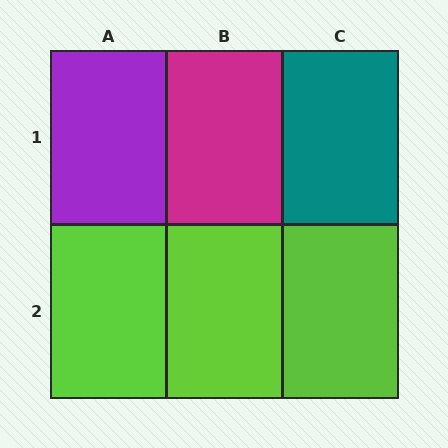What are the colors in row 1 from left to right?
Purple, magenta, teal.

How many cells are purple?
1 cell is purple.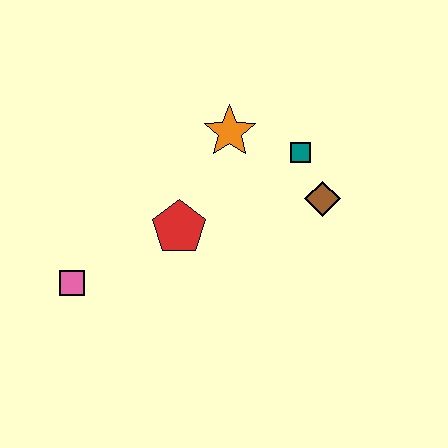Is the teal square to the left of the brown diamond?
Yes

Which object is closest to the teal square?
The brown diamond is closest to the teal square.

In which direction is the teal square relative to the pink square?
The teal square is to the right of the pink square.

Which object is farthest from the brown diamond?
The pink square is farthest from the brown diamond.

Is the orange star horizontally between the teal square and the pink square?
Yes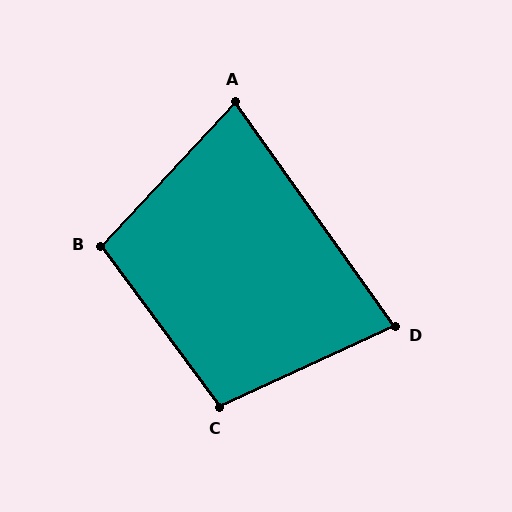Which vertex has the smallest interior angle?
A, at approximately 78 degrees.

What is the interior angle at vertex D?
Approximately 79 degrees (acute).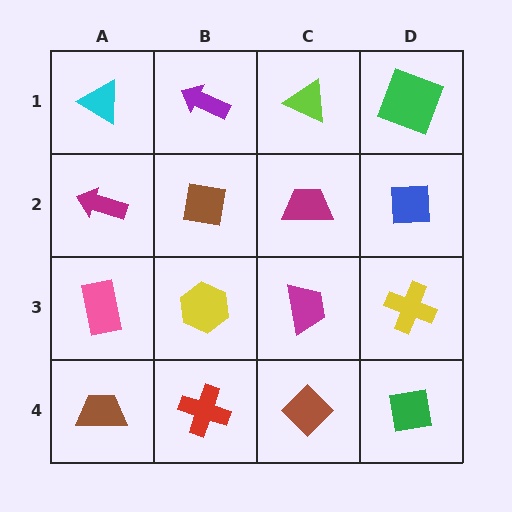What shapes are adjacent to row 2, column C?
A lime triangle (row 1, column C), a magenta trapezoid (row 3, column C), a brown square (row 2, column B), a blue square (row 2, column D).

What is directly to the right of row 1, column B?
A lime triangle.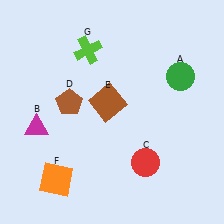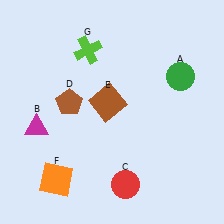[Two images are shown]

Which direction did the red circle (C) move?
The red circle (C) moved down.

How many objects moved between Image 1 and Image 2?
1 object moved between the two images.